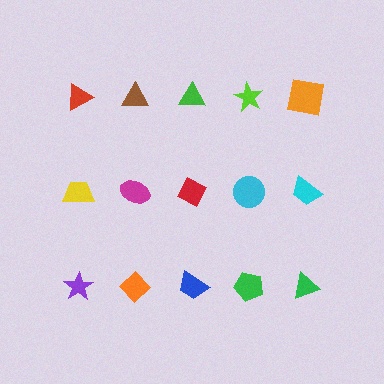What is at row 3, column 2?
An orange diamond.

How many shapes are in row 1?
5 shapes.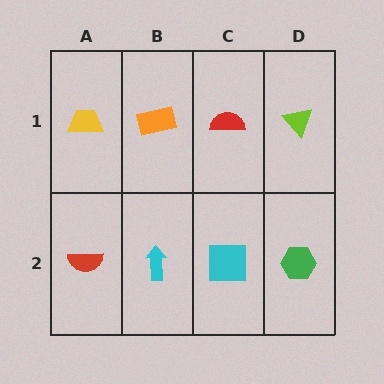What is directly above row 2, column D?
A lime triangle.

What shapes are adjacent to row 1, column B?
A cyan arrow (row 2, column B), a yellow trapezoid (row 1, column A), a red semicircle (row 1, column C).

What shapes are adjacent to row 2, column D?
A lime triangle (row 1, column D), a cyan square (row 2, column C).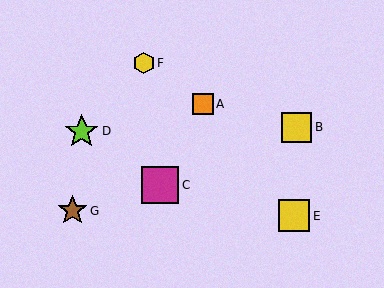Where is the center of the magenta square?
The center of the magenta square is at (160, 185).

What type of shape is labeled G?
Shape G is a brown star.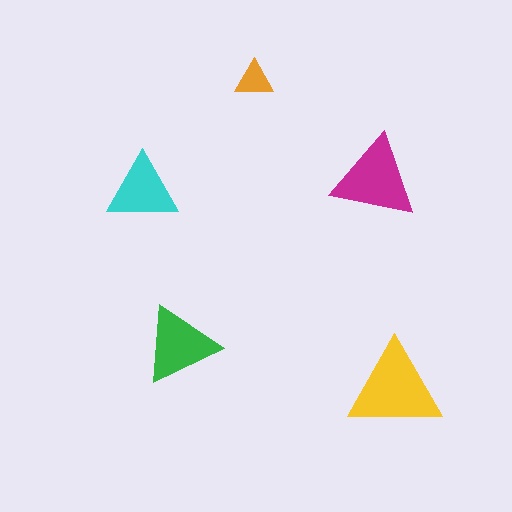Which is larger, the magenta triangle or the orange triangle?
The magenta one.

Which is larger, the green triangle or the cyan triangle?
The green one.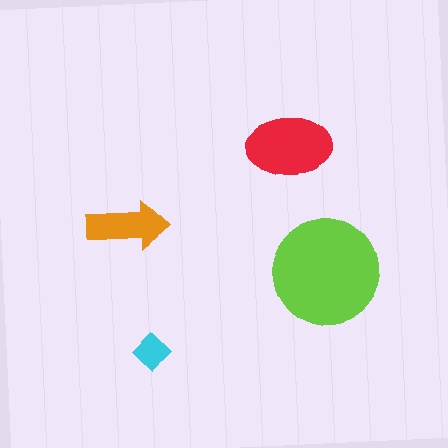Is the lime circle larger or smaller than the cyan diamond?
Larger.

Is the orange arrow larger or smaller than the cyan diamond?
Larger.